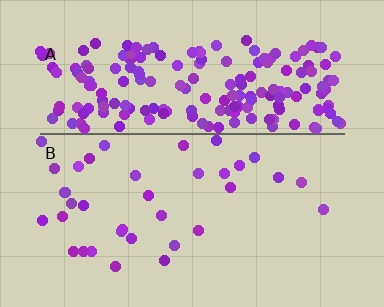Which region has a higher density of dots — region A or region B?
A (the top).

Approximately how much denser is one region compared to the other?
Approximately 5.8× — region A over region B.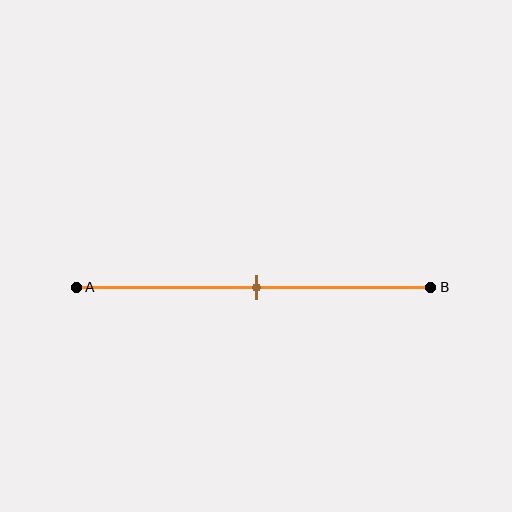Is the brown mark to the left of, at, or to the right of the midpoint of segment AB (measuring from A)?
The brown mark is approximately at the midpoint of segment AB.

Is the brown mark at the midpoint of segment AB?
Yes, the mark is approximately at the midpoint.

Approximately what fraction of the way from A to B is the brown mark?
The brown mark is approximately 50% of the way from A to B.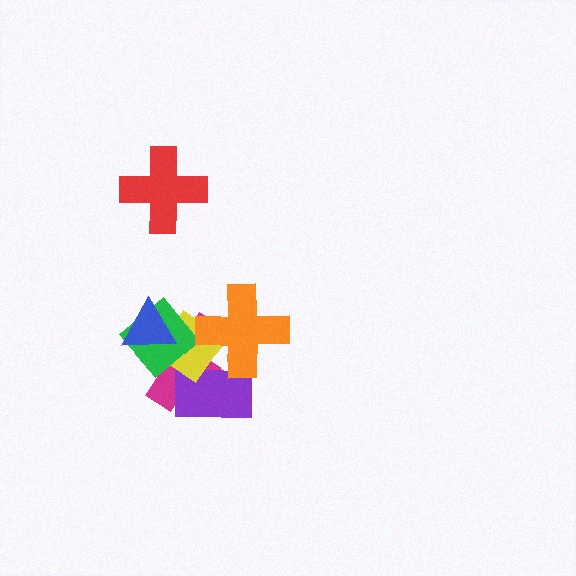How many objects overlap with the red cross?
0 objects overlap with the red cross.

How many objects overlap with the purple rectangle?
3 objects overlap with the purple rectangle.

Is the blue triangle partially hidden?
No, no other shape covers it.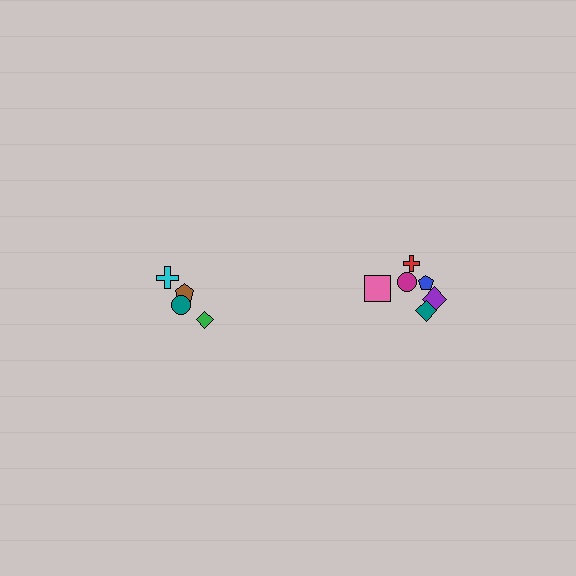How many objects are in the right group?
There are 6 objects.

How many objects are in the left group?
There are 4 objects.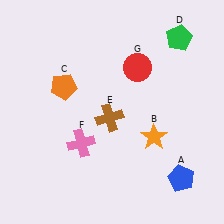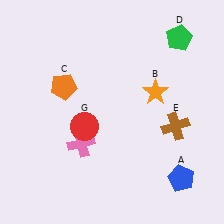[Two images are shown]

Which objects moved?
The objects that moved are: the orange star (B), the brown cross (E), the red circle (G).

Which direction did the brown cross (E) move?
The brown cross (E) moved right.